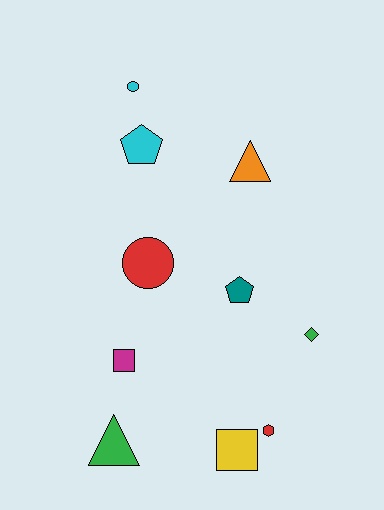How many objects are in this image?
There are 10 objects.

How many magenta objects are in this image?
There is 1 magenta object.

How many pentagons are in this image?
There are 2 pentagons.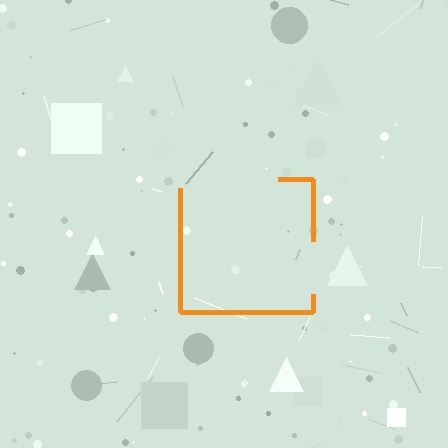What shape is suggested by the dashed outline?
The dashed outline suggests a square.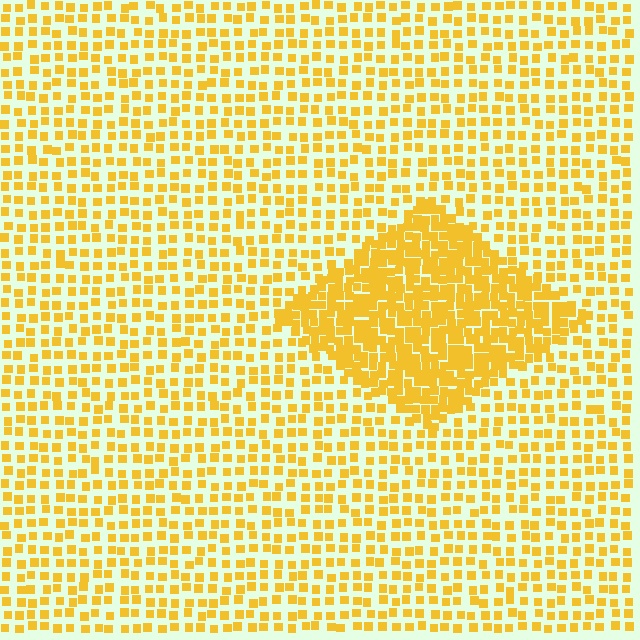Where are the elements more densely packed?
The elements are more densely packed inside the diamond boundary.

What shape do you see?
I see a diamond.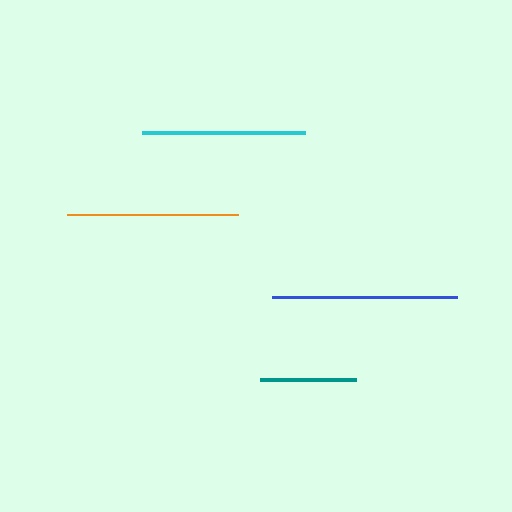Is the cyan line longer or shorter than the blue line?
The blue line is longer than the cyan line.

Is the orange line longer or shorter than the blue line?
The blue line is longer than the orange line.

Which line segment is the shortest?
The teal line is the shortest at approximately 96 pixels.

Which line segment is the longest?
The blue line is the longest at approximately 185 pixels.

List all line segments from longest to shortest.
From longest to shortest: blue, orange, cyan, teal.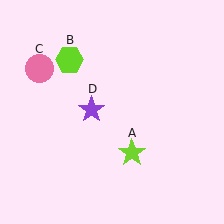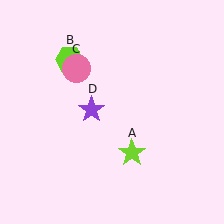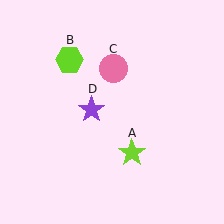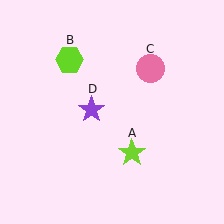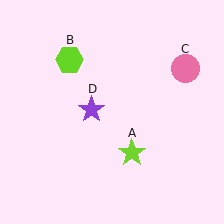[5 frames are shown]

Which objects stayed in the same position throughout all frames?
Lime star (object A) and lime hexagon (object B) and purple star (object D) remained stationary.